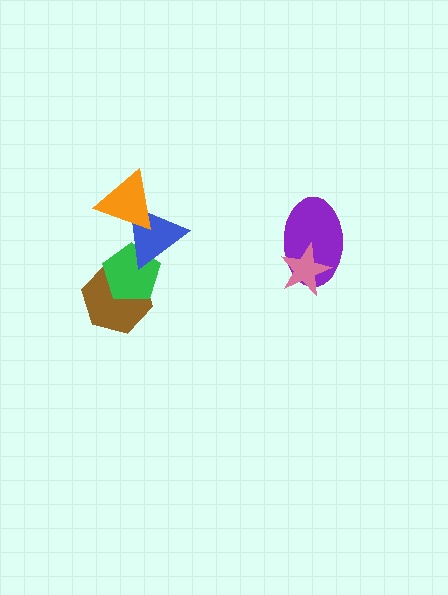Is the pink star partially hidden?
No, no other shape covers it.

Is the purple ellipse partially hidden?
Yes, it is partially covered by another shape.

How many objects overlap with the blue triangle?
2 objects overlap with the blue triangle.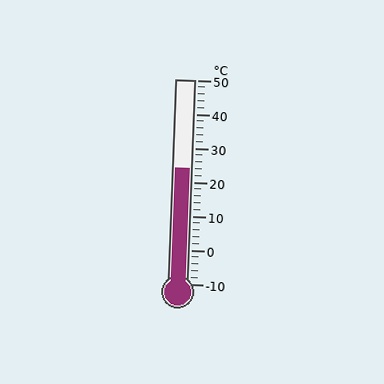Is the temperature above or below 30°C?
The temperature is below 30°C.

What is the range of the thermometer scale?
The thermometer scale ranges from -10°C to 50°C.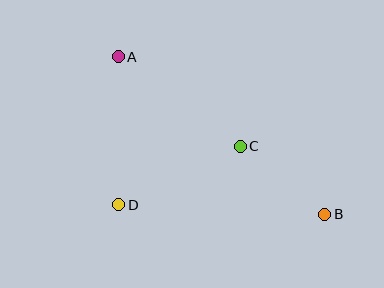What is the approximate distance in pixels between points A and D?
The distance between A and D is approximately 148 pixels.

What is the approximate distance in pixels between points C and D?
The distance between C and D is approximately 135 pixels.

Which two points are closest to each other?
Points B and C are closest to each other.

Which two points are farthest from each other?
Points A and B are farthest from each other.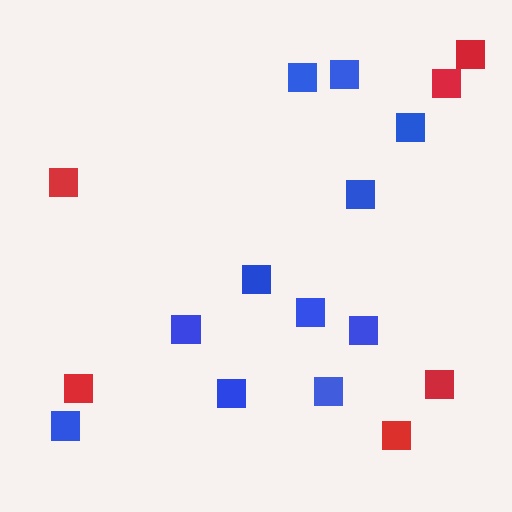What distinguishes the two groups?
There are 2 groups: one group of blue squares (11) and one group of red squares (6).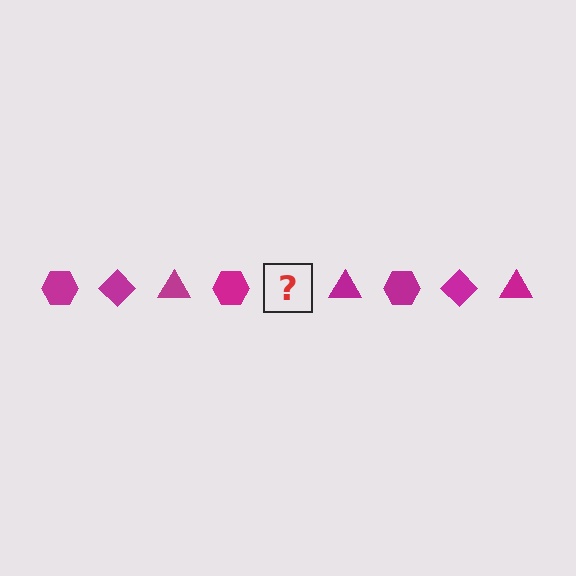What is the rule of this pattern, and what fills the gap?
The rule is that the pattern cycles through hexagon, diamond, triangle shapes in magenta. The gap should be filled with a magenta diamond.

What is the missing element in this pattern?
The missing element is a magenta diamond.